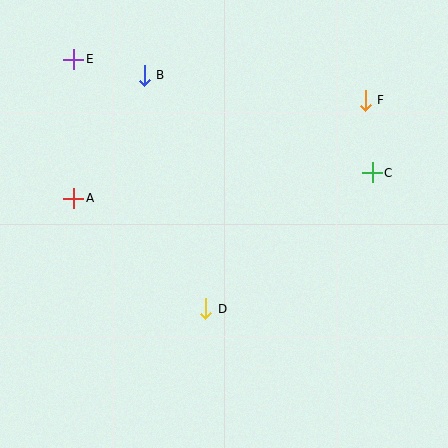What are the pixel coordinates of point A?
Point A is at (74, 198).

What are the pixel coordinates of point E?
Point E is at (74, 59).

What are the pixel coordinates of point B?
Point B is at (144, 75).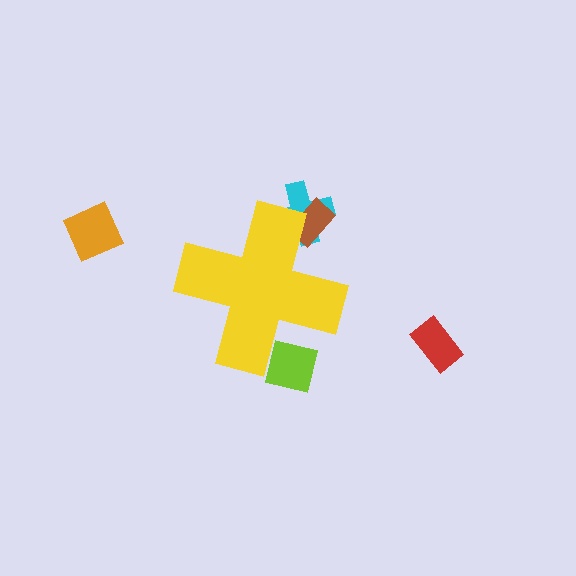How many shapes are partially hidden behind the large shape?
3 shapes are partially hidden.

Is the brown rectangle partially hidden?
Yes, the brown rectangle is partially hidden behind the yellow cross.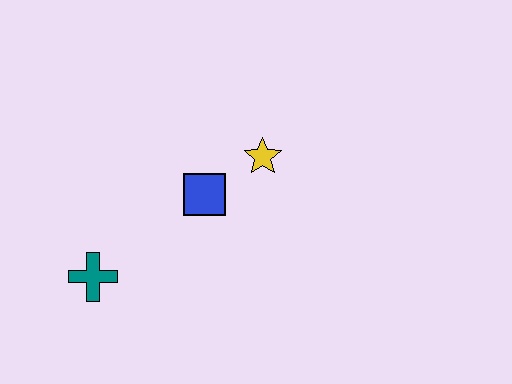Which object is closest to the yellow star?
The blue square is closest to the yellow star.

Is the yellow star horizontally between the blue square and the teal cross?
No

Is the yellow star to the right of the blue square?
Yes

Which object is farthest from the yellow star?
The teal cross is farthest from the yellow star.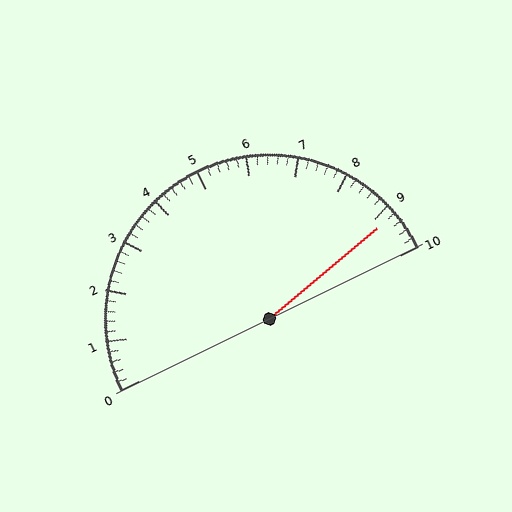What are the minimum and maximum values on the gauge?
The gauge ranges from 0 to 10.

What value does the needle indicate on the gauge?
The needle indicates approximately 9.2.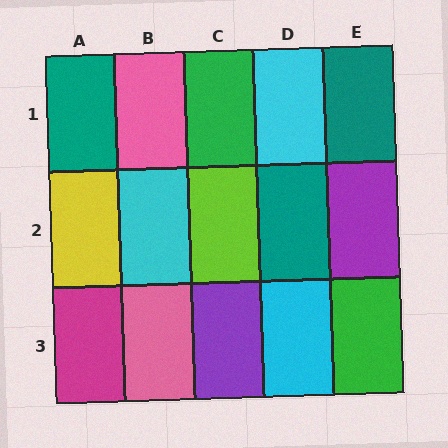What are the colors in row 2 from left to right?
Yellow, cyan, lime, teal, purple.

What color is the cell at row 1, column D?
Cyan.